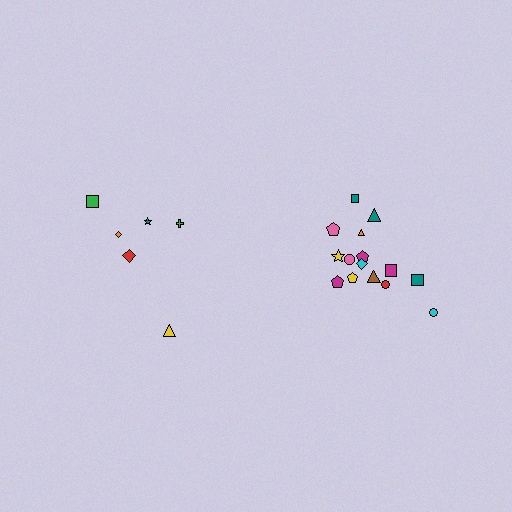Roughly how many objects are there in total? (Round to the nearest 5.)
Roughly 20 objects in total.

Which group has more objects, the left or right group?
The right group.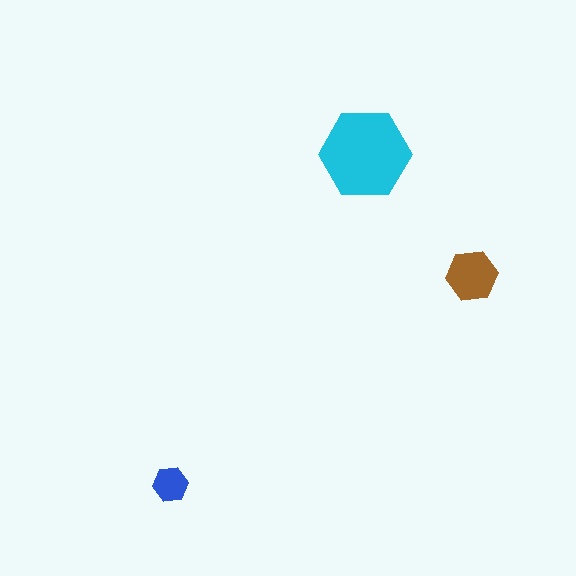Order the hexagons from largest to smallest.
the cyan one, the brown one, the blue one.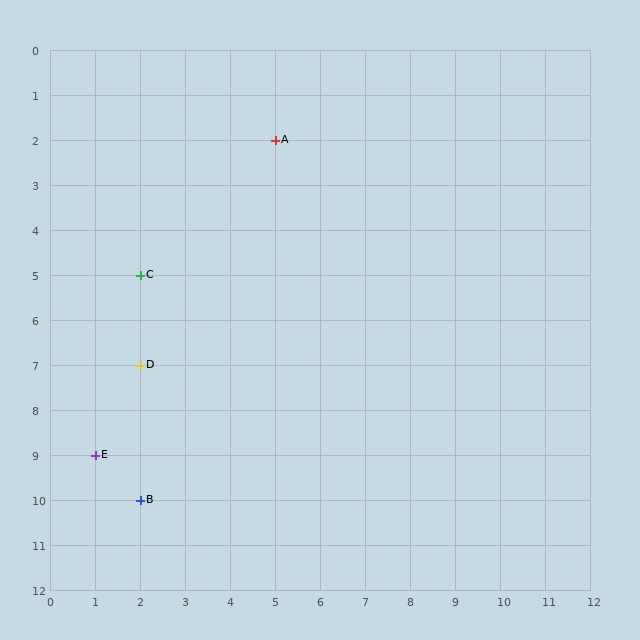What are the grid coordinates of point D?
Point D is at grid coordinates (2, 7).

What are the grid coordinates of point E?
Point E is at grid coordinates (1, 9).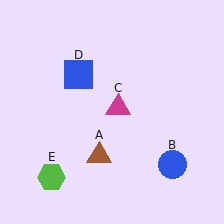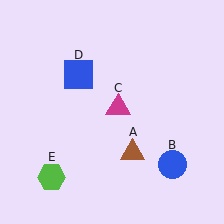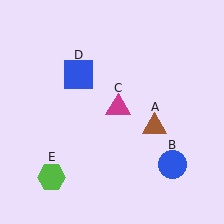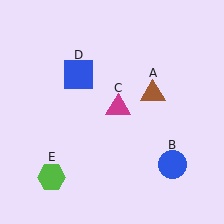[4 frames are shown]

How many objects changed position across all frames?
1 object changed position: brown triangle (object A).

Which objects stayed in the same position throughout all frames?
Blue circle (object B) and magenta triangle (object C) and blue square (object D) and lime hexagon (object E) remained stationary.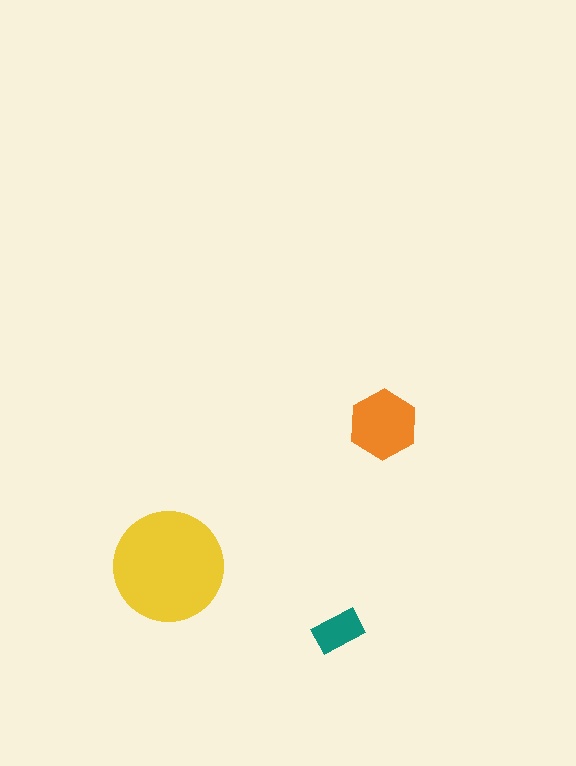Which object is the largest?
The yellow circle.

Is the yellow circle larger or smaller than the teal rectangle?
Larger.